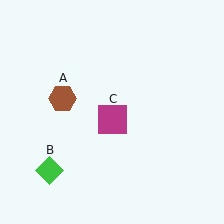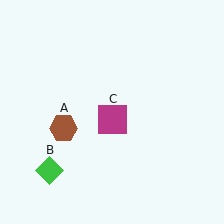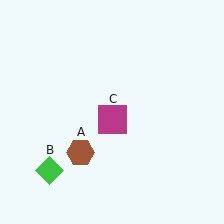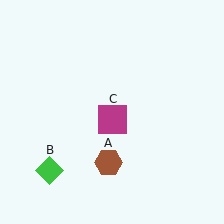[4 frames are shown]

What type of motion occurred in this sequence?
The brown hexagon (object A) rotated counterclockwise around the center of the scene.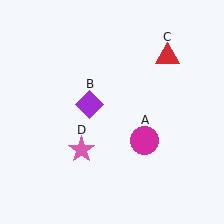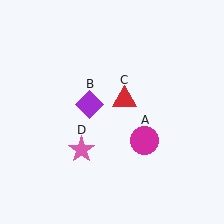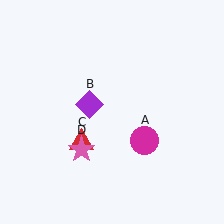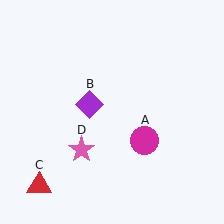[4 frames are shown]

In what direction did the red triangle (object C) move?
The red triangle (object C) moved down and to the left.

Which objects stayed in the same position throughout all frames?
Magenta circle (object A) and purple diamond (object B) and pink star (object D) remained stationary.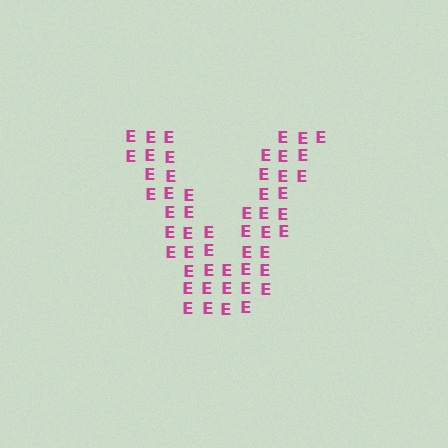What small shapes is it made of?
It is made of small letter E's.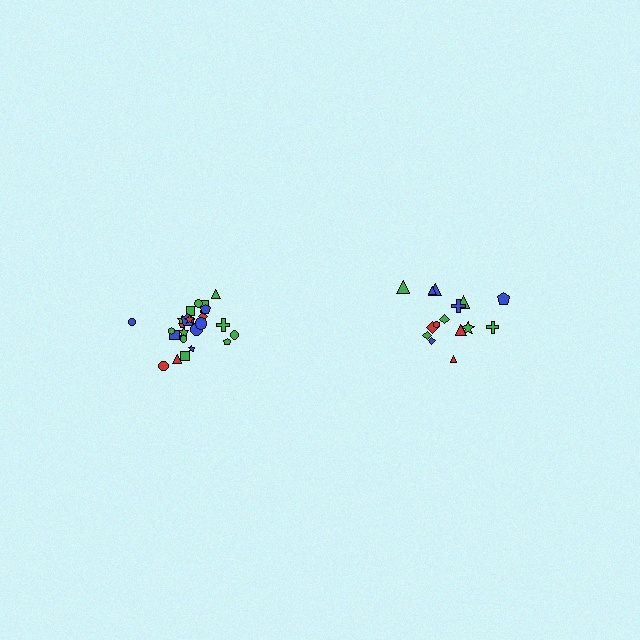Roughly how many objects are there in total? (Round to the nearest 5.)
Roughly 40 objects in total.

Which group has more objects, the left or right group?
The left group.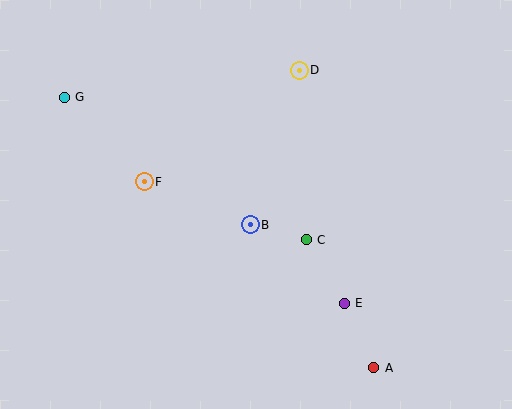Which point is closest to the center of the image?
Point B at (250, 225) is closest to the center.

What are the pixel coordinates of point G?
Point G is at (64, 97).